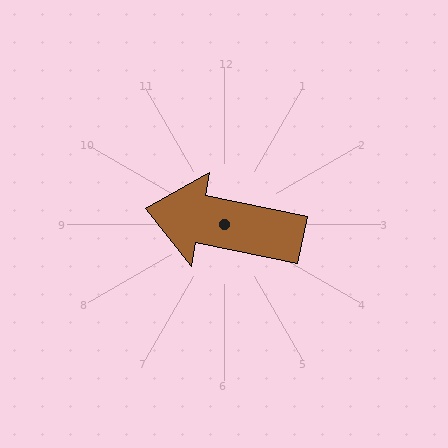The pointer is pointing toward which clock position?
Roughly 9 o'clock.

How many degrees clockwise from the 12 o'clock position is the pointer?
Approximately 281 degrees.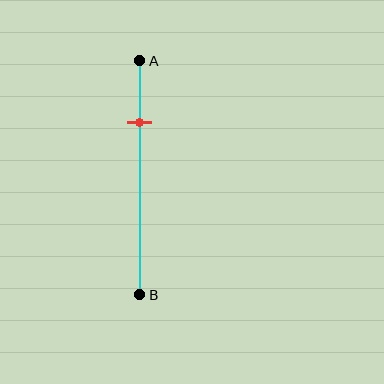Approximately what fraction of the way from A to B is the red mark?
The red mark is approximately 25% of the way from A to B.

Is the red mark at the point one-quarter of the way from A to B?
Yes, the mark is approximately at the one-quarter point.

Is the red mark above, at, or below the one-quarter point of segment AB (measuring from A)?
The red mark is approximately at the one-quarter point of segment AB.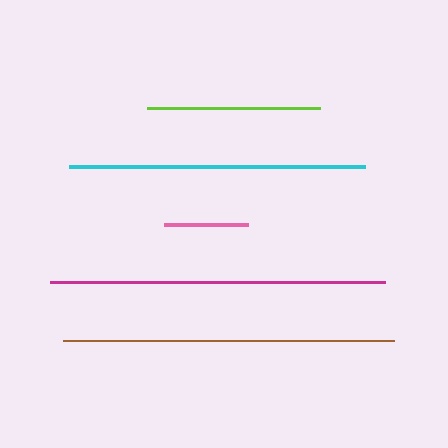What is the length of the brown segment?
The brown segment is approximately 331 pixels long.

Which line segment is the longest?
The magenta line is the longest at approximately 335 pixels.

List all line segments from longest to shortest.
From longest to shortest: magenta, brown, cyan, lime, pink.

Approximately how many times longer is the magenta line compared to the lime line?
The magenta line is approximately 1.9 times the length of the lime line.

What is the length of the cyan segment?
The cyan segment is approximately 296 pixels long.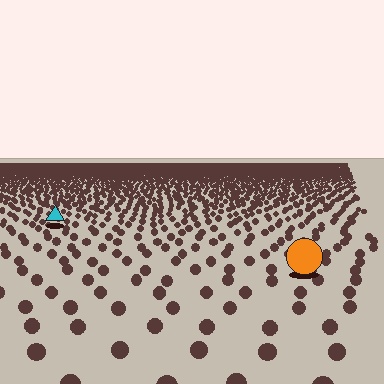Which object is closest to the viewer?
The orange circle is closest. The texture marks near it are larger and more spread out.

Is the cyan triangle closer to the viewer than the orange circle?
No. The orange circle is closer — you can tell from the texture gradient: the ground texture is coarser near it.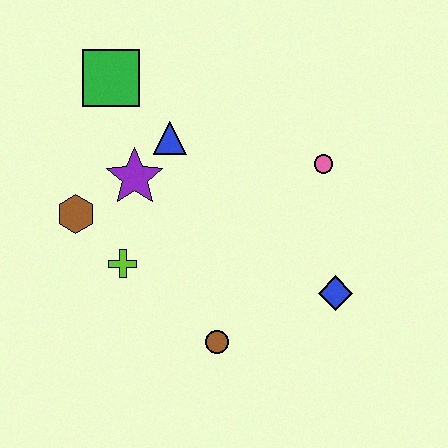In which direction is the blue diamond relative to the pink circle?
The blue diamond is below the pink circle.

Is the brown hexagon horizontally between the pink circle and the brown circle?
No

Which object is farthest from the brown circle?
The green square is farthest from the brown circle.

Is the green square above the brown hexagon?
Yes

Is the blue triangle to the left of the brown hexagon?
No